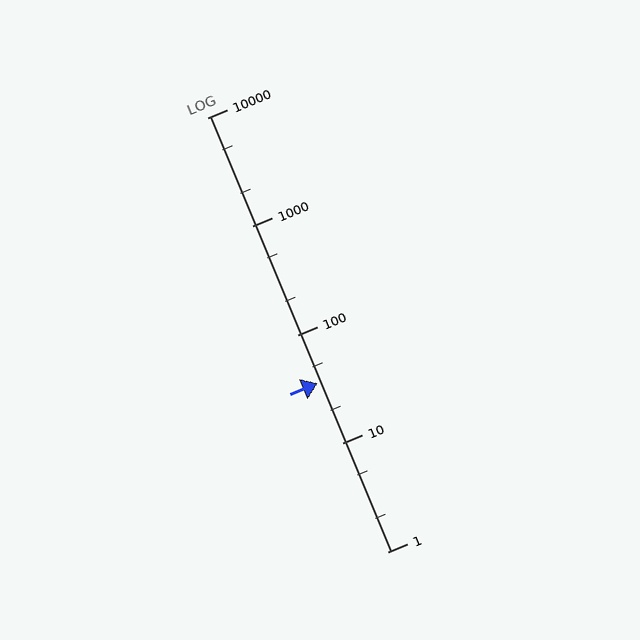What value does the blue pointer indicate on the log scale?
The pointer indicates approximately 36.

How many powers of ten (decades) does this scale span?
The scale spans 4 decades, from 1 to 10000.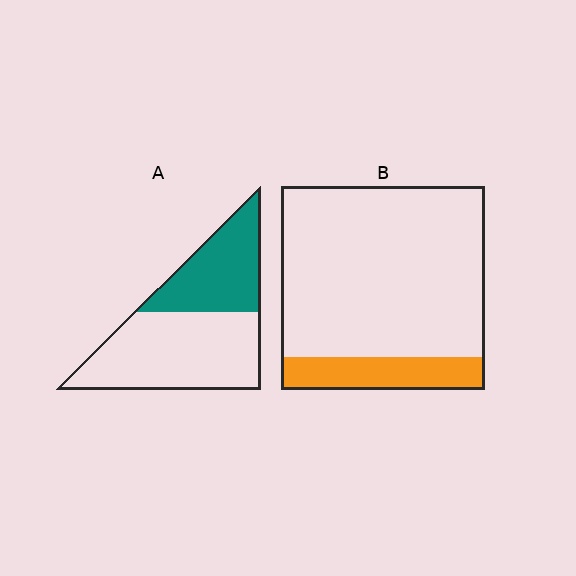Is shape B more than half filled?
No.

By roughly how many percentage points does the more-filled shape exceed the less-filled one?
By roughly 20 percentage points (A over B).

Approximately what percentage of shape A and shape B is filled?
A is approximately 40% and B is approximately 15%.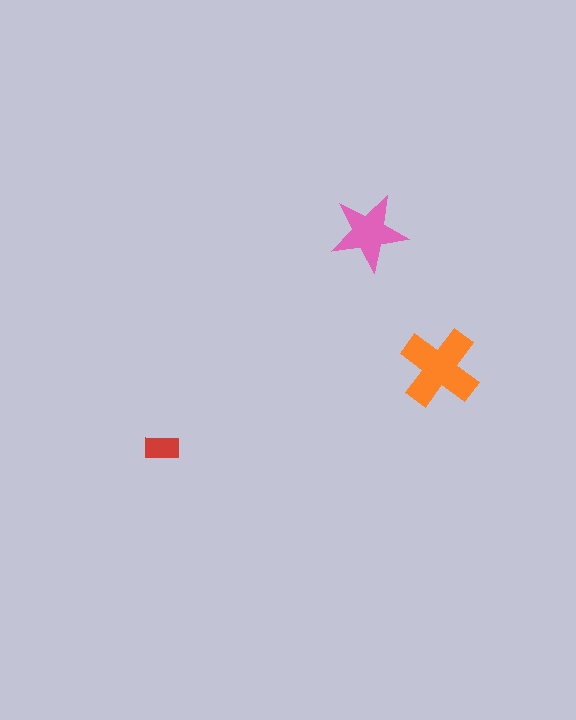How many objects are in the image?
There are 3 objects in the image.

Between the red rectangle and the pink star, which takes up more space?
The pink star.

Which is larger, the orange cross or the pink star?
The orange cross.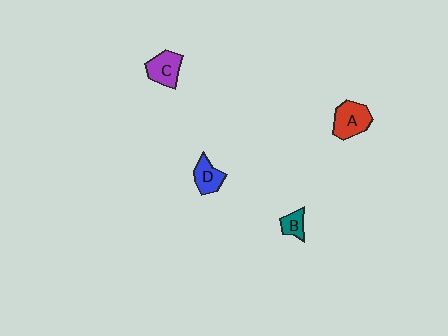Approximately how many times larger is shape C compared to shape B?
Approximately 1.8 times.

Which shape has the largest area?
Shape A (red).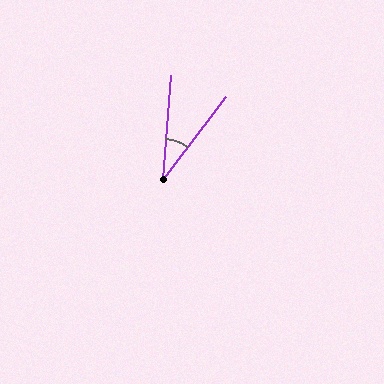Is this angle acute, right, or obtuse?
It is acute.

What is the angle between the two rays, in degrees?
Approximately 33 degrees.